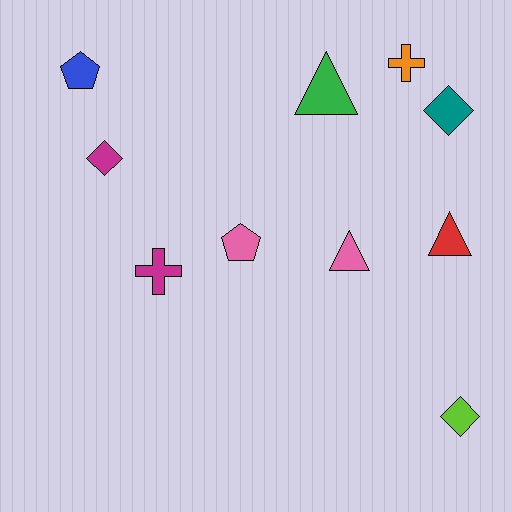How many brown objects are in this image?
There are no brown objects.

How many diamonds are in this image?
There are 3 diamonds.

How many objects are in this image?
There are 10 objects.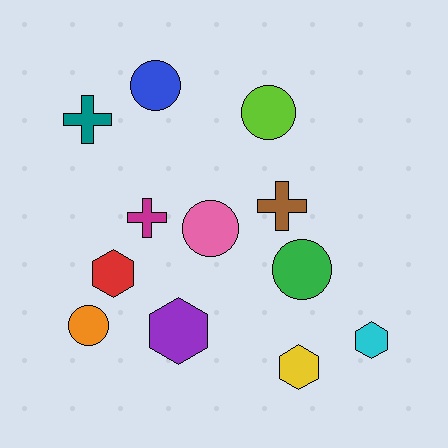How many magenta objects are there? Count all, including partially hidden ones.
There is 1 magenta object.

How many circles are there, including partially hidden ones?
There are 5 circles.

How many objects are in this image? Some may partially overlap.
There are 12 objects.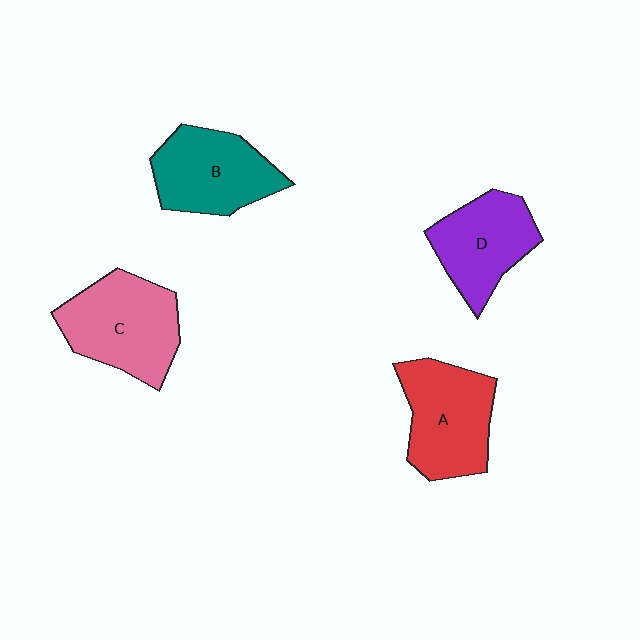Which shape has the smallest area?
Shape D (purple).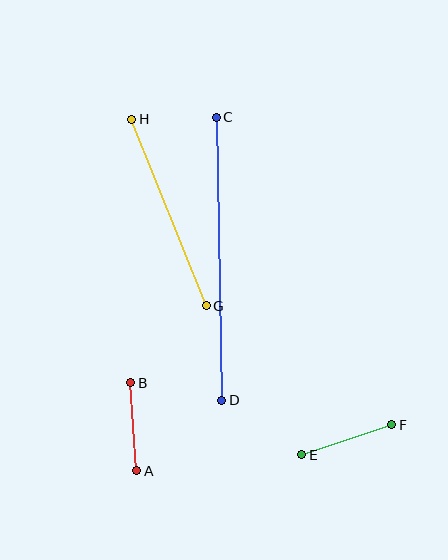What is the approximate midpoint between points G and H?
The midpoint is at approximately (169, 212) pixels.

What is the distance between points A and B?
The distance is approximately 88 pixels.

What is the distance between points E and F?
The distance is approximately 95 pixels.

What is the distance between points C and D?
The distance is approximately 283 pixels.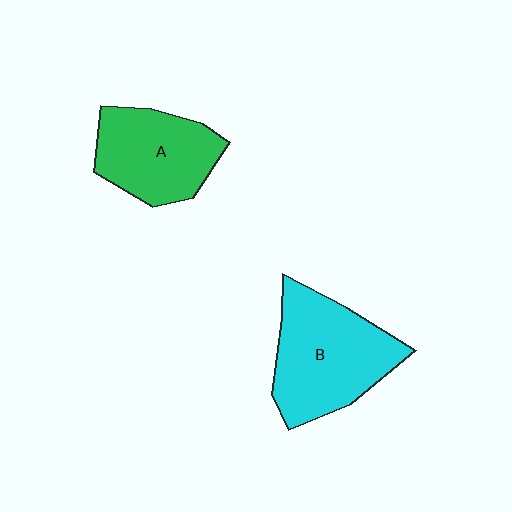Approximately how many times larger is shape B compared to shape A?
Approximately 1.3 times.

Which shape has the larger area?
Shape B (cyan).